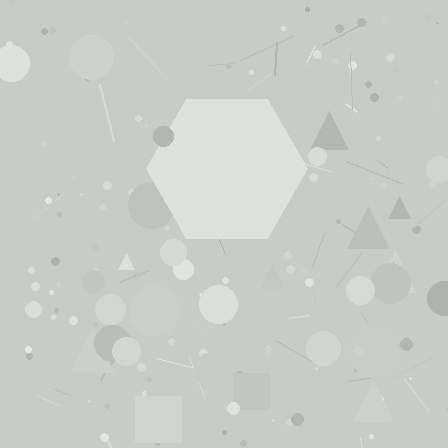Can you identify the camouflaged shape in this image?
The camouflaged shape is a hexagon.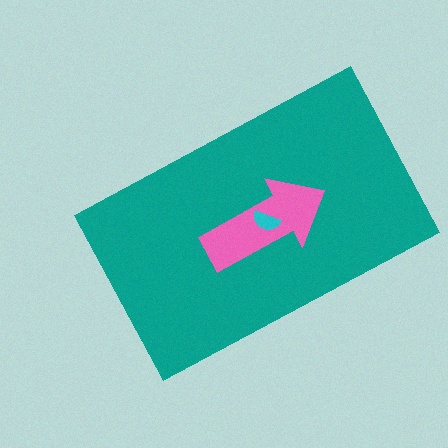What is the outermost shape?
The teal rectangle.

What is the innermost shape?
The cyan semicircle.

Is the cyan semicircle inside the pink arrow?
Yes.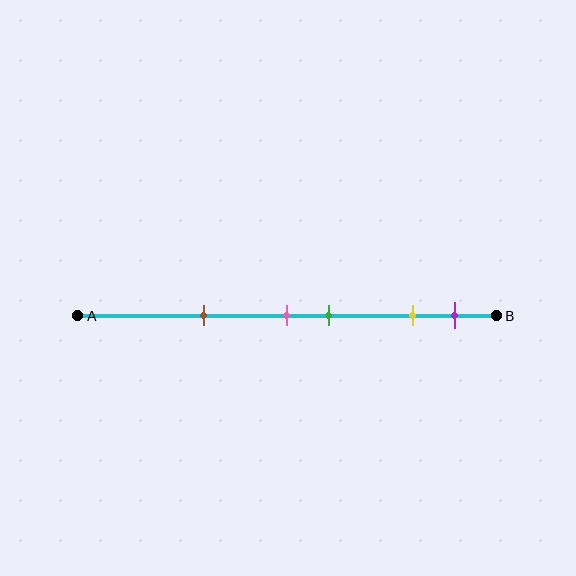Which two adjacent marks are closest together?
The pink and green marks are the closest adjacent pair.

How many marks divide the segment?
There are 5 marks dividing the segment.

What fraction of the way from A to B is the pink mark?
The pink mark is approximately 50% (0.5) of the way from A to B.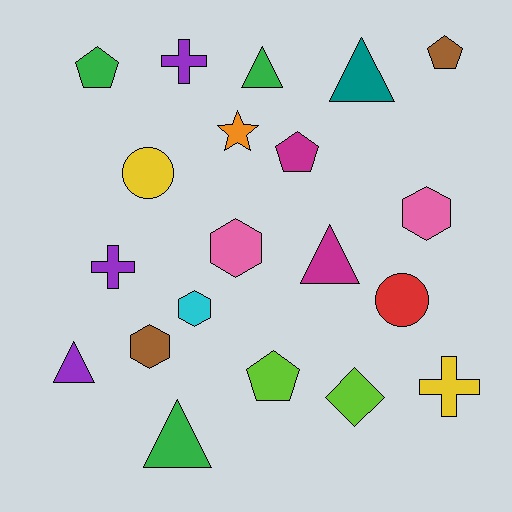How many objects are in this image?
There are 20 objects.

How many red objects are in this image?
There is 1 red object.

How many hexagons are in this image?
There are 4 hexagons.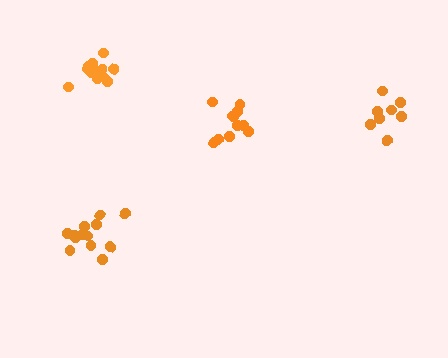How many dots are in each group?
Group 1: 13 dots, Group 2: 13 dots, Group 3: 8 dots, Group 4: 11 dots (45 total).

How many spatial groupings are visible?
There are 4 spatial groupings.